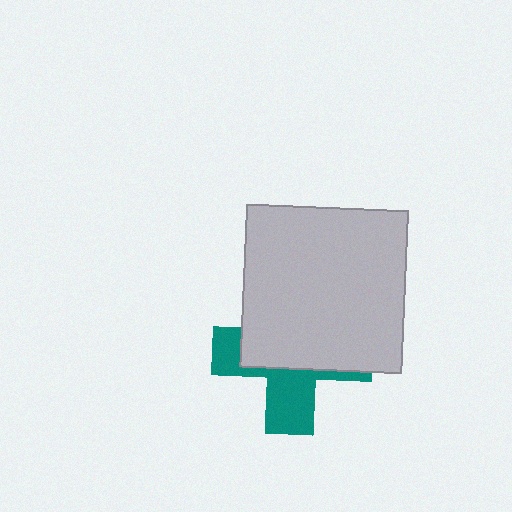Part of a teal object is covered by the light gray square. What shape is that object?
It is a cross.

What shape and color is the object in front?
The object in front is a light gray square.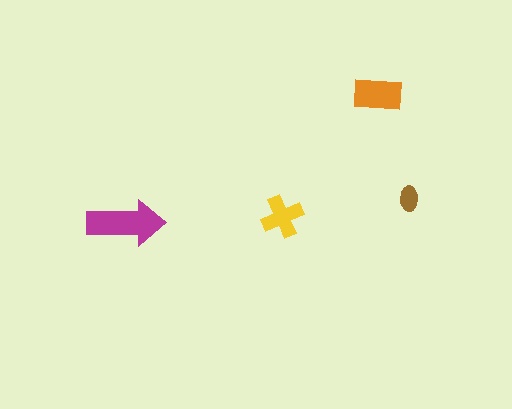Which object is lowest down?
The magenta arrow is bottommost.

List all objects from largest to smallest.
The magenta arrow, the orange rectangle, the yellow cross, the brown ellipse.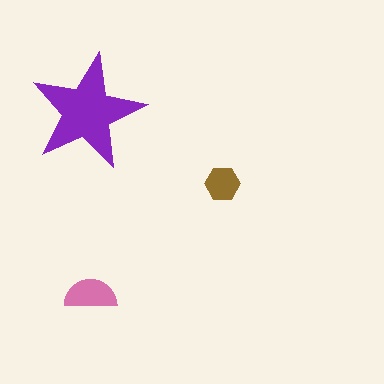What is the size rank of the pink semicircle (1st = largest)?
2nd.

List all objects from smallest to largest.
The brown hexagon, the pink semicircle, the purple star.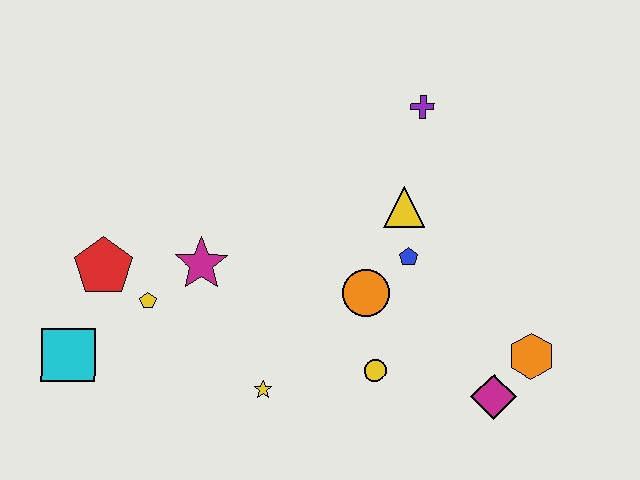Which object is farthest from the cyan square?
The orange hexagon is farthest from the cyan square.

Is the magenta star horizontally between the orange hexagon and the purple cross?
No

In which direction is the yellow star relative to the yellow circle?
The yellow star is to the left of the yellow circle.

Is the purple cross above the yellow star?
Yes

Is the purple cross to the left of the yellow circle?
No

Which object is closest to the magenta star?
The yellow pentagon is closest to the magenta star.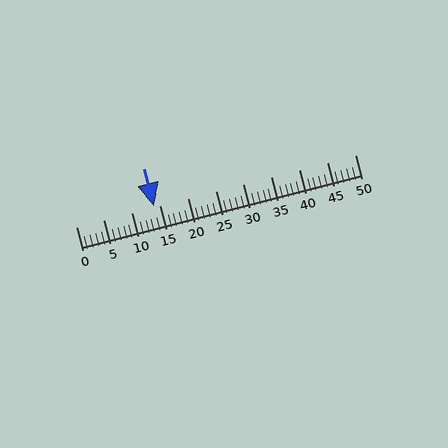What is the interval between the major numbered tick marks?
The major tick marks are spaced 5 units apart.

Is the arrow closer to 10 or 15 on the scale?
The arrow is closer to 15.